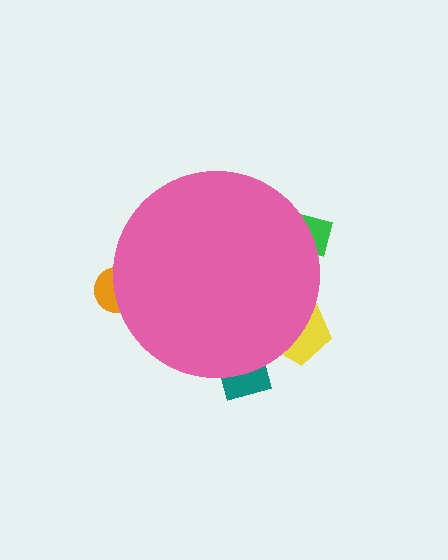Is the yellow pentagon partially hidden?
Yes, the yellow pentagon is partially hidden behind the pink circle.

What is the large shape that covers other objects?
A pink circle.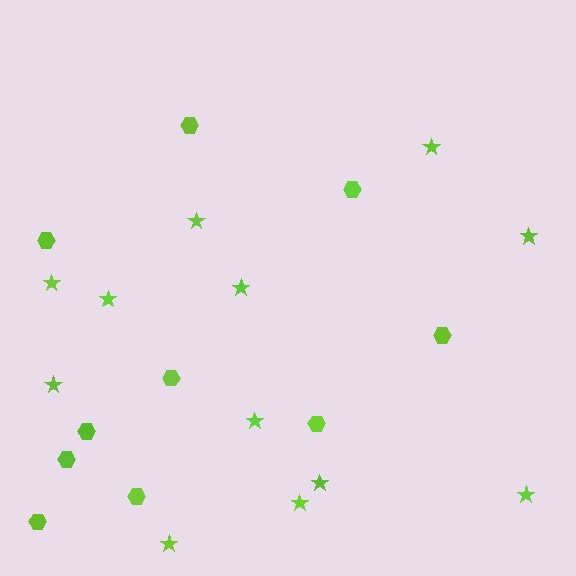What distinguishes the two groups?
There are 2 groups: one group of hexagons (10) and one group of stars (12).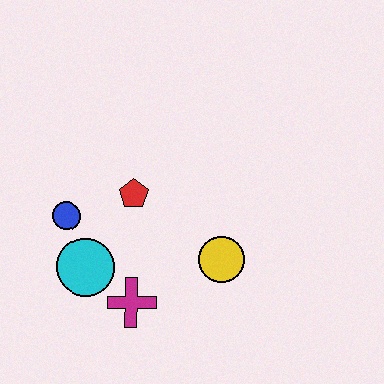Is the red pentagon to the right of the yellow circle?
No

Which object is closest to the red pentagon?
The blue circle is closest to the red pentagon.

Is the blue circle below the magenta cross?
No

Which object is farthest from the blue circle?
The yellow circle is farthest from the blue circle.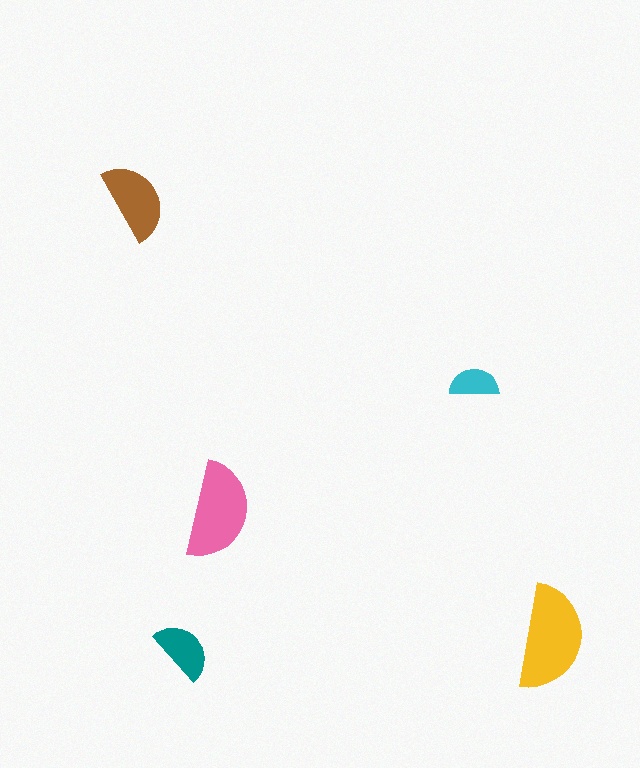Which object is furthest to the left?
The brown semicircle is leftmost.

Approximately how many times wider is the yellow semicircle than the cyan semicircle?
About 2 times wider.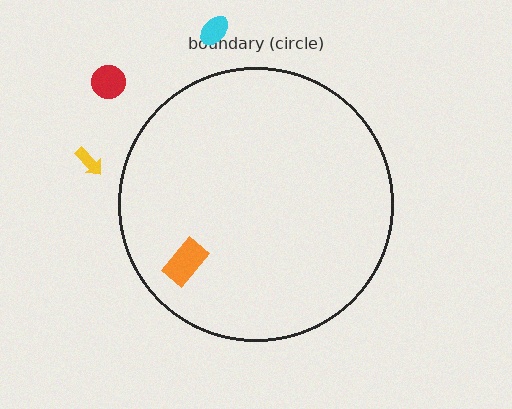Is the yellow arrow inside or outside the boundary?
Outside.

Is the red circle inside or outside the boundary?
Outside.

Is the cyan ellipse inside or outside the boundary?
Outside.